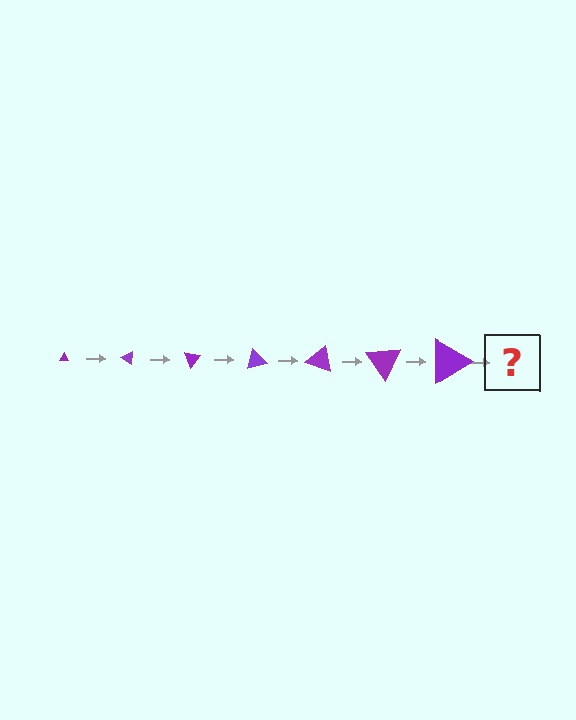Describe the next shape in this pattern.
It should be a triangle, larger than the previous one and rotated 245 degrees from the start.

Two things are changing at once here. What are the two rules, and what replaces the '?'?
The two rules are that the triangle grows larger each step and it rotates 35 degrees each step. The '?' should be a triangle, larger than the previous one and rotated 245 degrees from the start.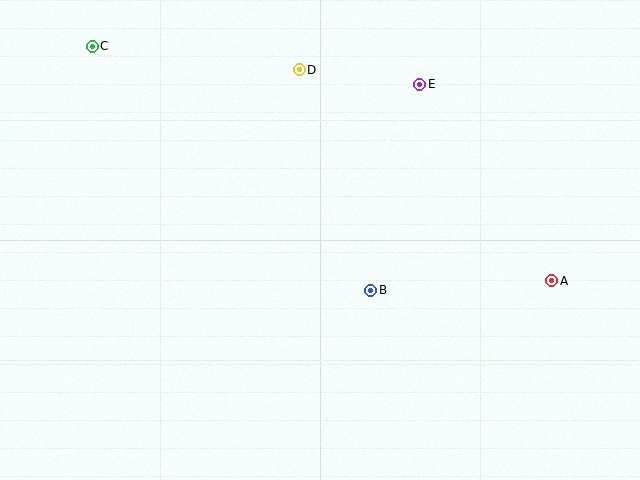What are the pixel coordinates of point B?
Point B is at (371, 290).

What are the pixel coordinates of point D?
Point D is at (299, 70).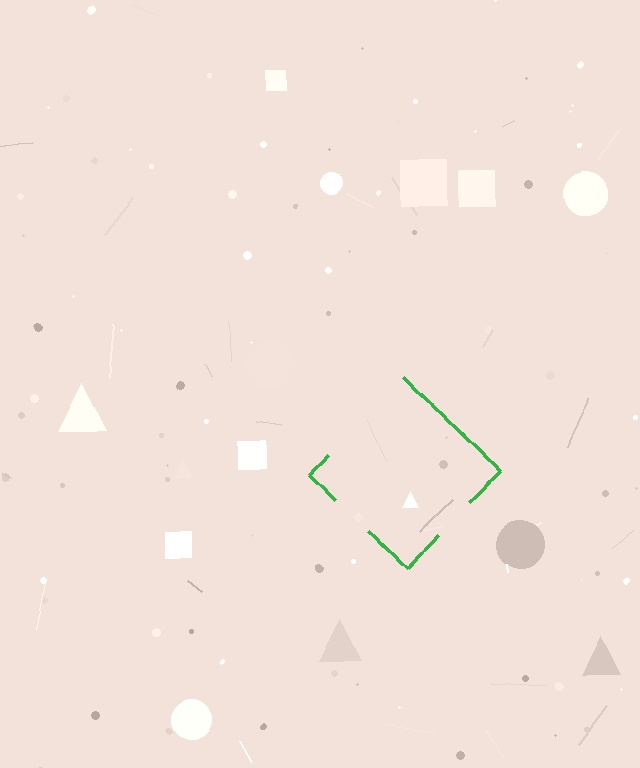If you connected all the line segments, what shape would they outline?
They would outline a diamond.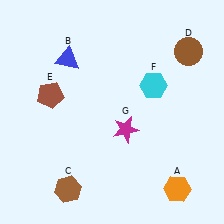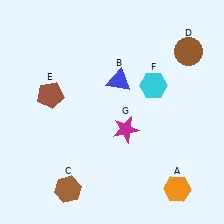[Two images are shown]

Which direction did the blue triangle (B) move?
The blue triangle (B) moved right.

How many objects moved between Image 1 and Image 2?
1 object moved between the two images.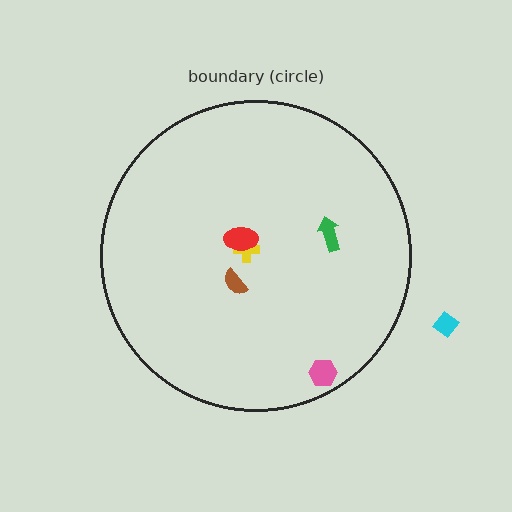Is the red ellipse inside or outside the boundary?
Inside.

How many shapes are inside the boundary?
5 inside, 1 outside.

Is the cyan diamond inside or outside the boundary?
Outside.